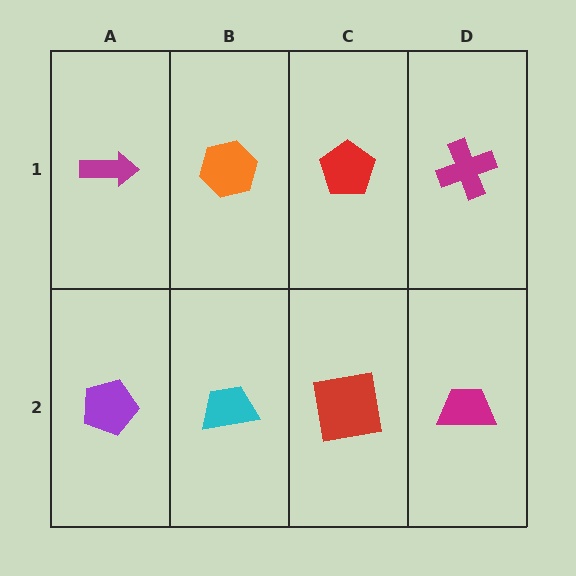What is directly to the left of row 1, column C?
An orange hexagon.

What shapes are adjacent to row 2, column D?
A magenta cross (row 1, column D), a red square (row 2, column C).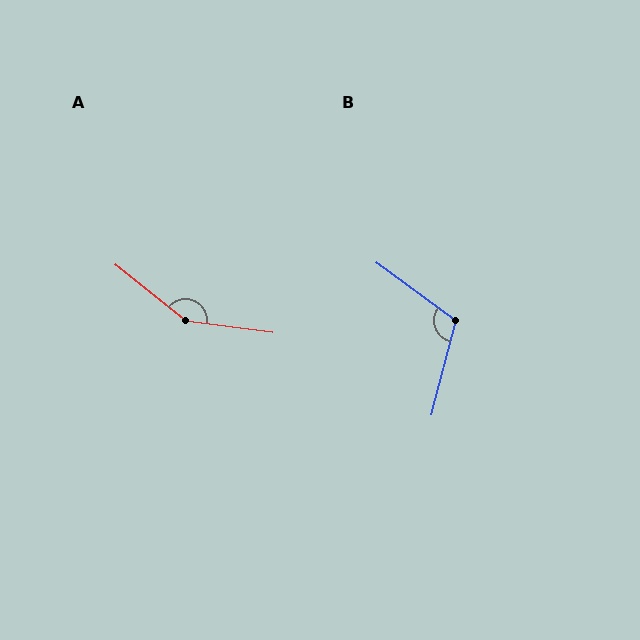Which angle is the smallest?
B, at approximately 112 degrees.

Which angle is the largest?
A, at approximately 148 degrees.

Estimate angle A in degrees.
Approximately 148 degrees.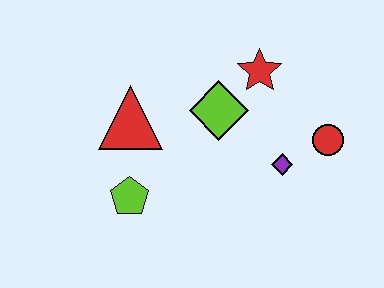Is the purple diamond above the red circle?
No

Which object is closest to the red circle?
The purple diamond is closest to the red circle.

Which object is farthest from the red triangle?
The red circle is farthest from the red triangle.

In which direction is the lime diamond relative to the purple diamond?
The lime diamond is to the left of the purple diamond.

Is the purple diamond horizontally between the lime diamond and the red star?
No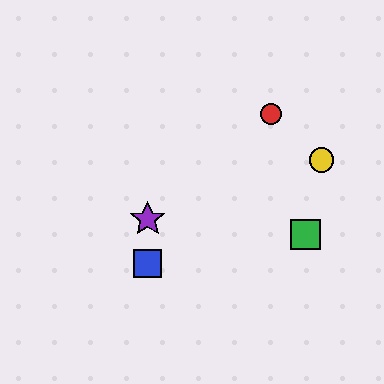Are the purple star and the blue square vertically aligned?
Yes, both are at x≈148.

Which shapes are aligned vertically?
The blue square, the purple star are aligned vertically.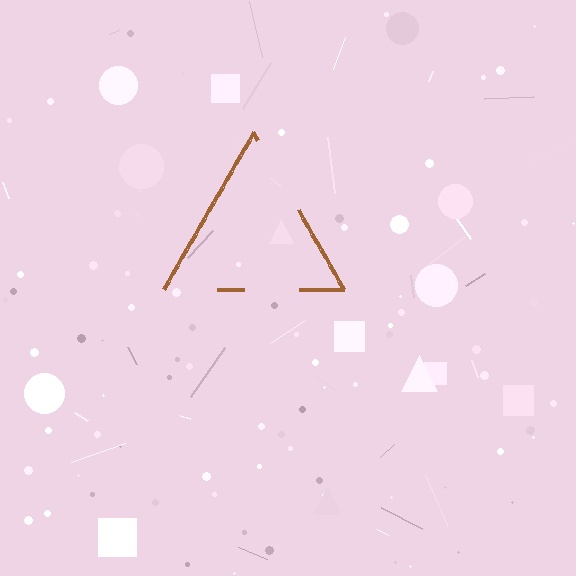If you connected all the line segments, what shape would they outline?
They would outline a triangle.